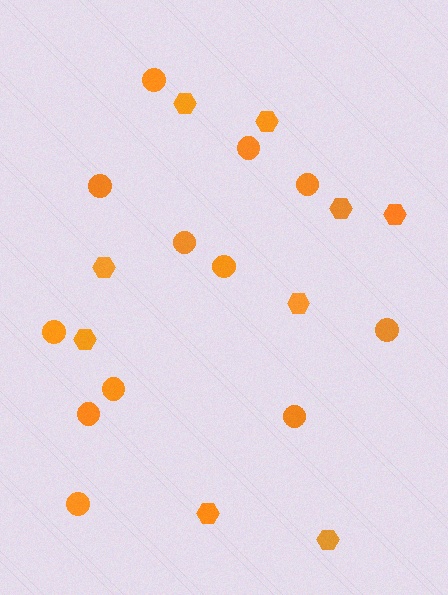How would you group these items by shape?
There are 2 groups: one group of circles (12) and one group of hexagons (9).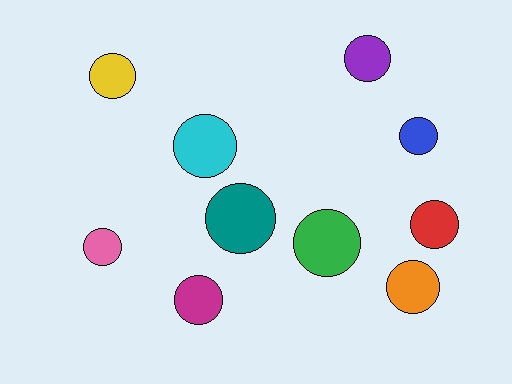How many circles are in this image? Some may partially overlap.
There are 10 circles.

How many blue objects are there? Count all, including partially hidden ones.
There is 1 blue object.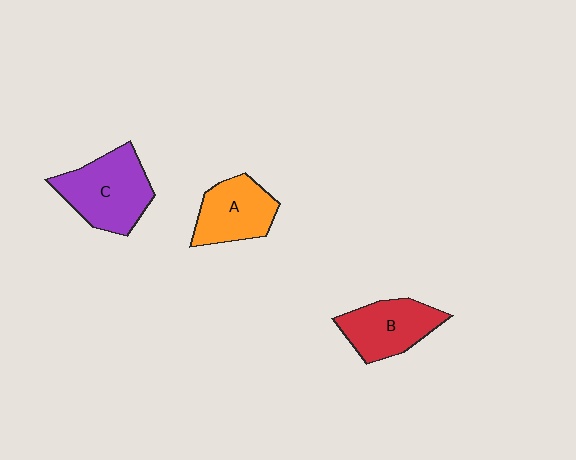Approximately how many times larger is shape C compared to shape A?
Approximately 1.3 times.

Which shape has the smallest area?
Shape A (orange).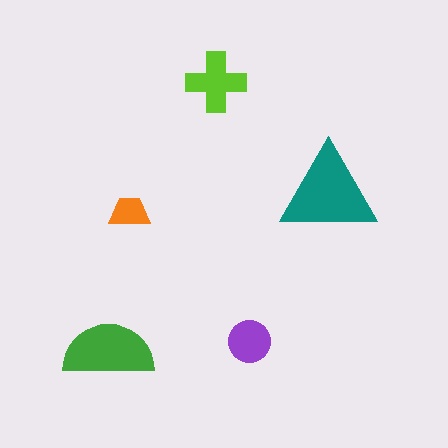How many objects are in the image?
There are 5 objects in the image.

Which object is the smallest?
The orange trapezoid.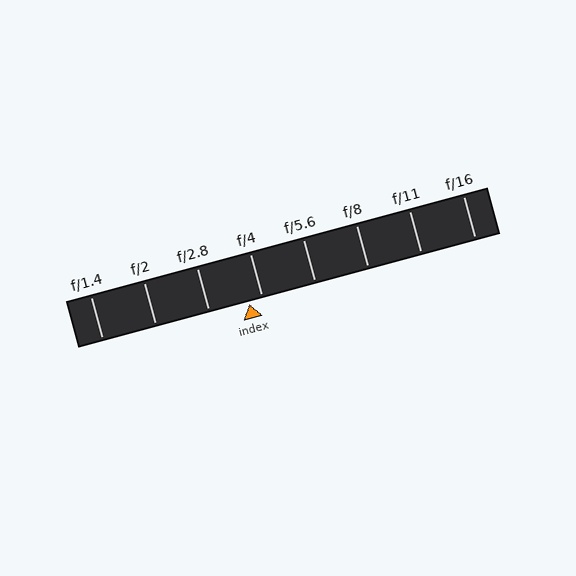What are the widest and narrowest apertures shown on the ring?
The widest aperture shown is f/1.4 and the narrowest is f/16.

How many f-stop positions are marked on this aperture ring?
There are 8 f-stop positions marked.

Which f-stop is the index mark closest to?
The index mark is closest to f/4.